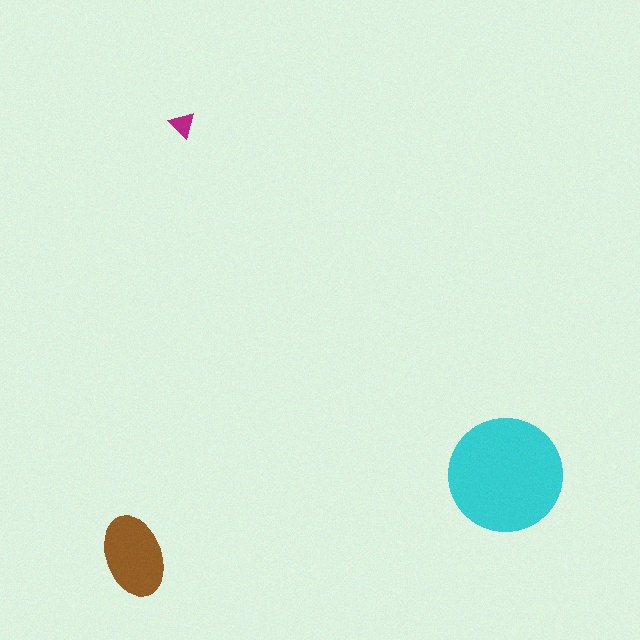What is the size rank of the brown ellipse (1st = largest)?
2nd.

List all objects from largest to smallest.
The cyan circle, the brown ellipse, the magenta triangle.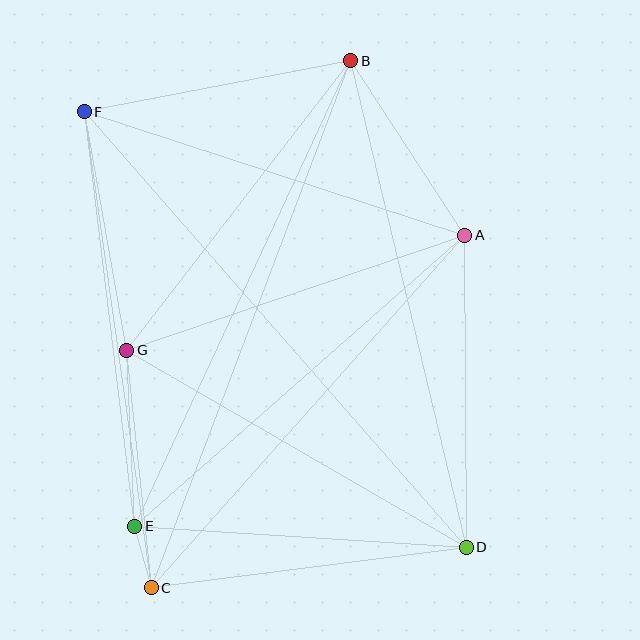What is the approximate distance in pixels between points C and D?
The distance between C and D is approximately 318 pixels.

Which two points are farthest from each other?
Points D and F are farthest from each other.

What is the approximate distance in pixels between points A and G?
The distance between A and G is approximately 357 pixels.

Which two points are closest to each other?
Points C and E are closest to each other.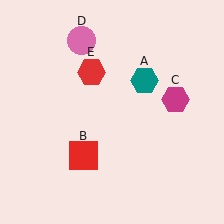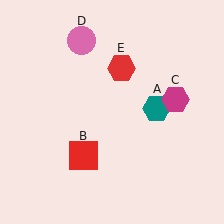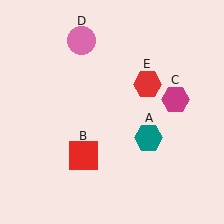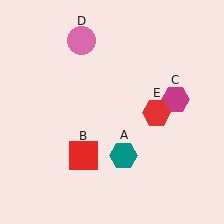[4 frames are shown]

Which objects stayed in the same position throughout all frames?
Red square (object B) and magenta hexagon (object C) and pink circle (object D) remained stationary.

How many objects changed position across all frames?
2 objects changed position: teal hexagon (object A), red hexagon (object E).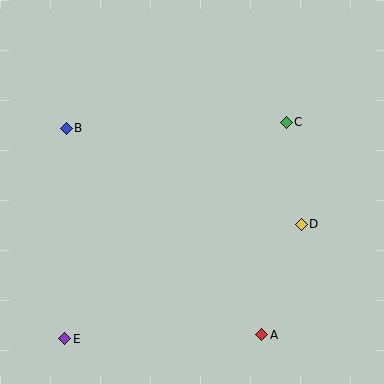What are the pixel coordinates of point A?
Point A is at (262, 335).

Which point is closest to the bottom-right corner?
Point A is closest to the bottom-right corner.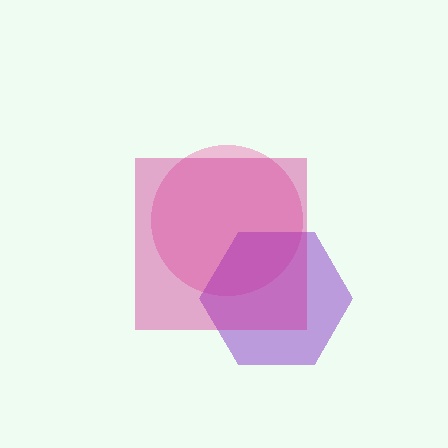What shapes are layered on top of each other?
The layered shapes are: a pink circle, a purple hexagon, a magenta square.